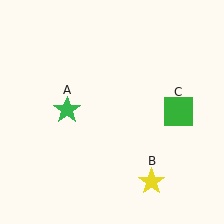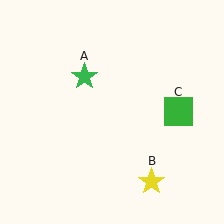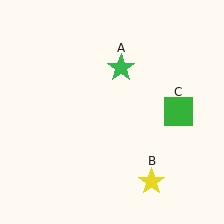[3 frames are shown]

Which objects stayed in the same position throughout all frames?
Yellow star (object B) and green square (object C) remained stationary.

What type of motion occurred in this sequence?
The green star (object A) rotated clockwise around the center of the scene.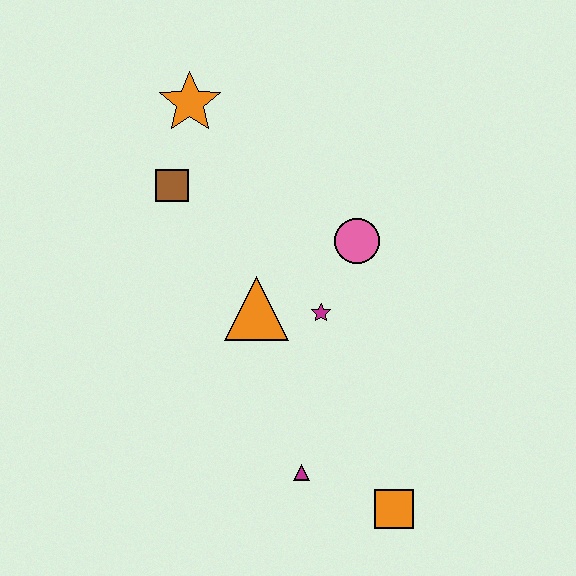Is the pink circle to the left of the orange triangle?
No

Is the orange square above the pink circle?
No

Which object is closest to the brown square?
The orange star is closest to the brown square.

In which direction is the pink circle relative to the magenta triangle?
The pink circle is above the magenta triangle.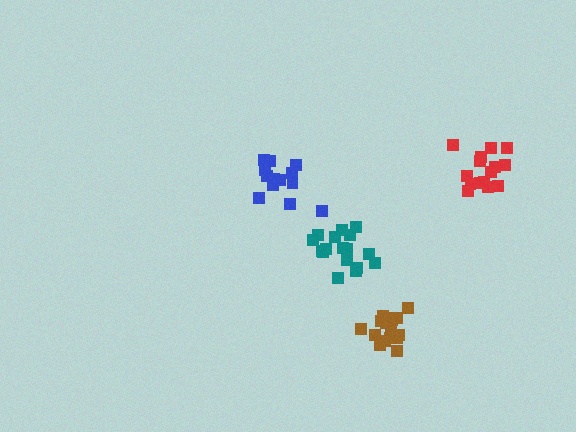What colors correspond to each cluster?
The clusters are colored: blue, brown, red, teal.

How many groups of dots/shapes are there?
There are 4 groups.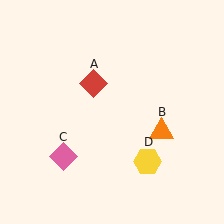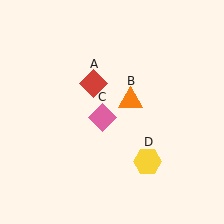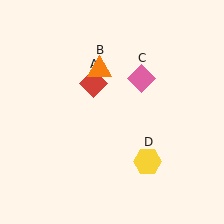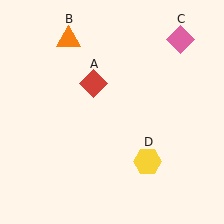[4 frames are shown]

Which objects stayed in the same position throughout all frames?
Red diamond (object A) and yellow hexagon (object D) remained stationary.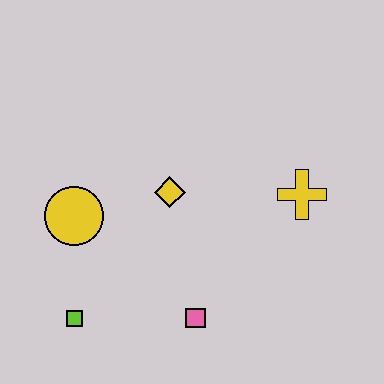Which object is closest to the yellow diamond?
The yellow circle is closest to the yellow diamond.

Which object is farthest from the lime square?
The yellow cross is farthest from the lime square.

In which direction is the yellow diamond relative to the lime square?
The yellow diamond is above the lime square.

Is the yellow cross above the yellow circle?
Yes